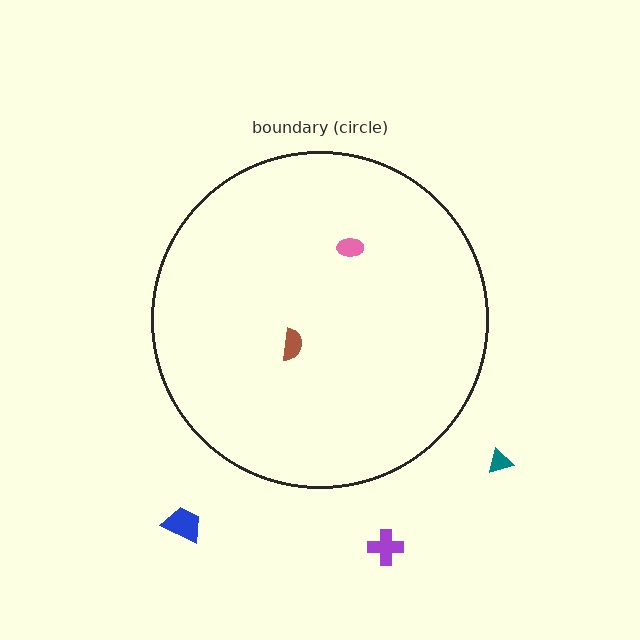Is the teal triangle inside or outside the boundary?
Outside.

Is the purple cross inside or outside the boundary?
Outside.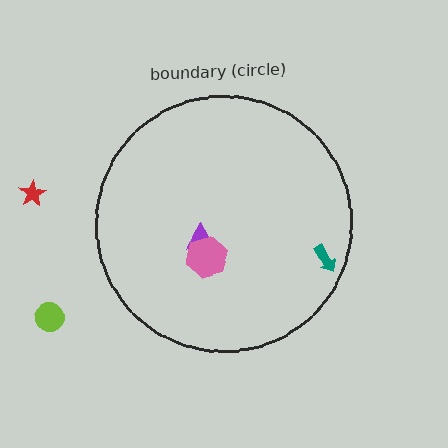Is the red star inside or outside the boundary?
Outside.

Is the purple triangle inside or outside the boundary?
Inside.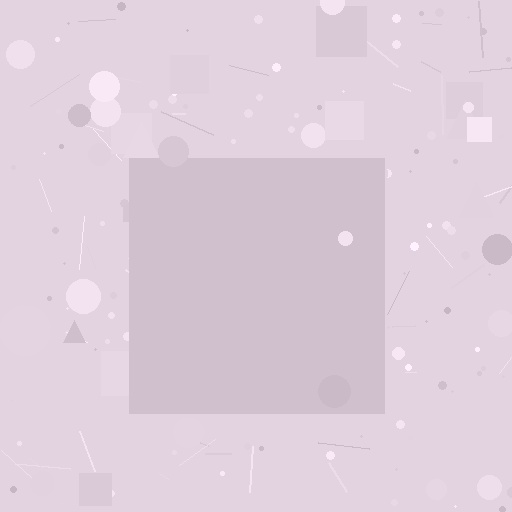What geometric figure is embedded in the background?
A square is embedded in the background.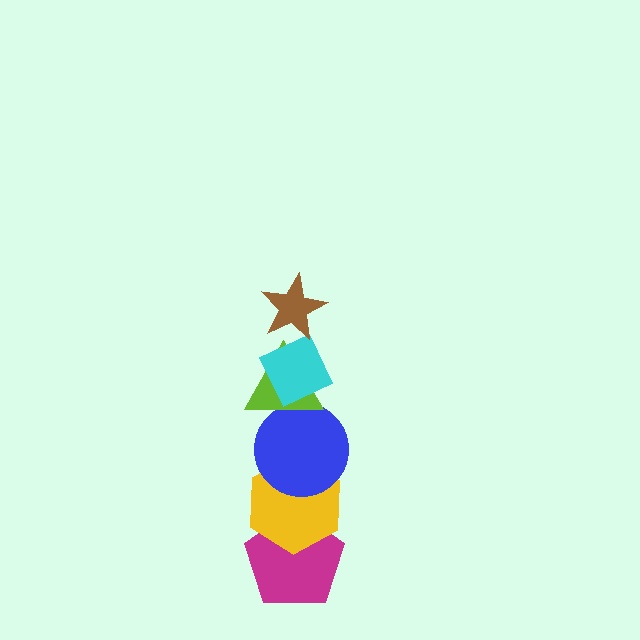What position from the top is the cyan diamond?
The cyan diamond is 2nd from the top.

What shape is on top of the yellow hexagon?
The blue circle is on top of the yellow hexagon.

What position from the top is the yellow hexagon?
The yellow hexagon is 5th from the top.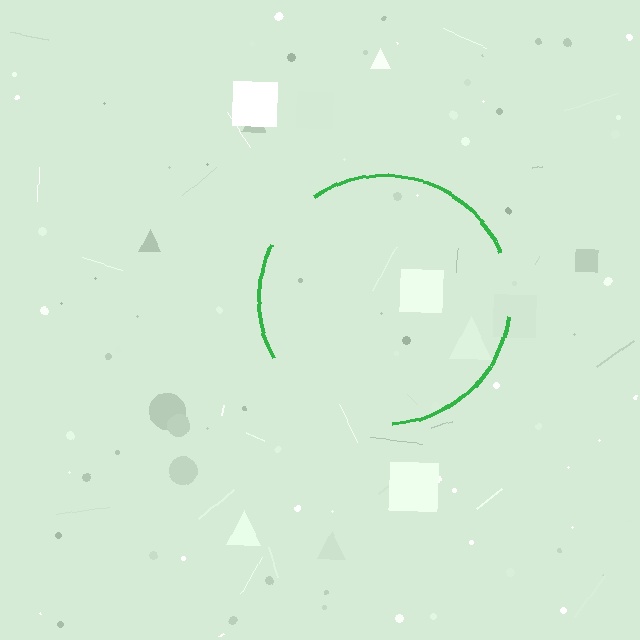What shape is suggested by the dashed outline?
The dashed outline suggests a circle.